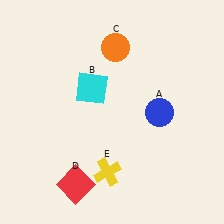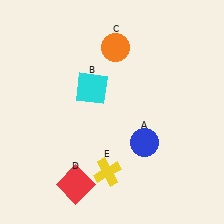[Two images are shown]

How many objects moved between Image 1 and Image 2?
1 object moved between the two images.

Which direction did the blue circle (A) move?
The blue circle (A) moved down.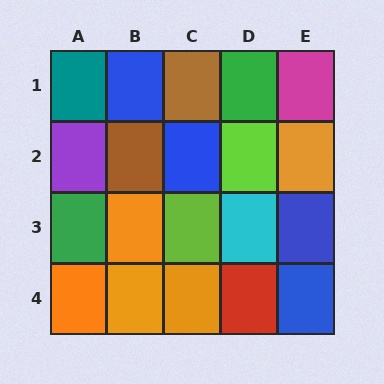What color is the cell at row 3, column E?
Blue.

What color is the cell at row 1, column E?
Magenta.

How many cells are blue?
4 cells are blue.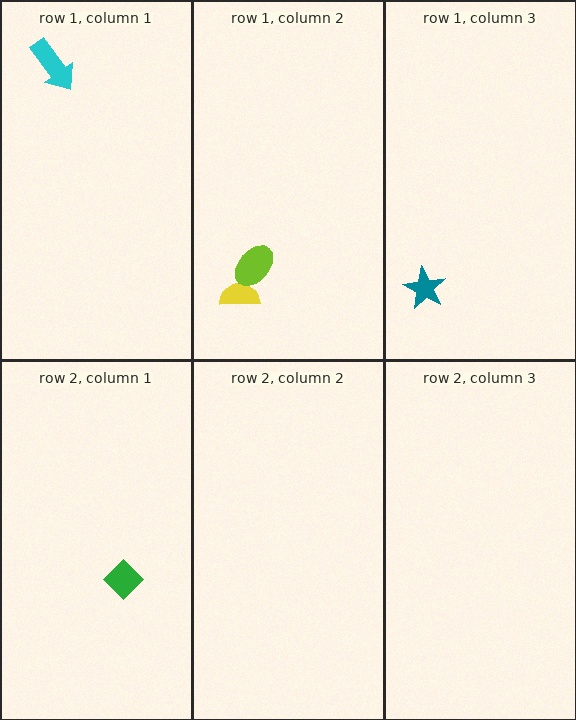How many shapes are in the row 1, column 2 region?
2.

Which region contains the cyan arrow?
The row 1, column 1 region.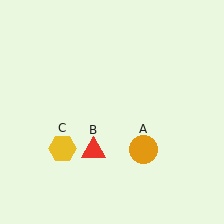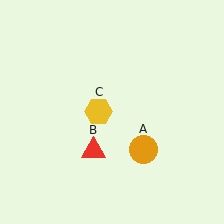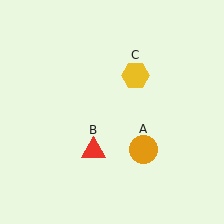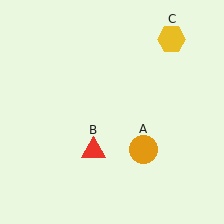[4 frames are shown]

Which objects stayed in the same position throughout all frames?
Orange circle (object A) and red triangle (object B) remained stationary.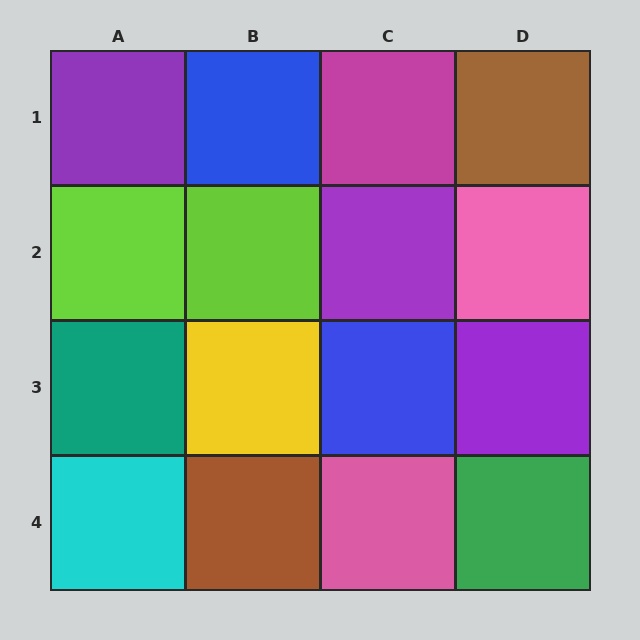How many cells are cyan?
1 cell is cyan.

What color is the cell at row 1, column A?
Purple.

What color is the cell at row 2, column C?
Purple.